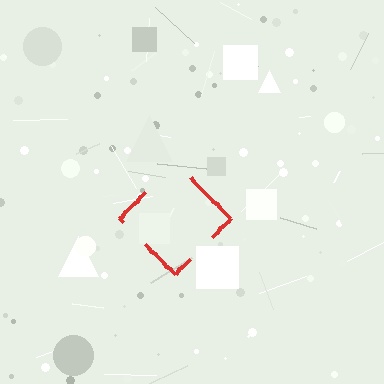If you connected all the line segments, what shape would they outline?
They would outline a diamond.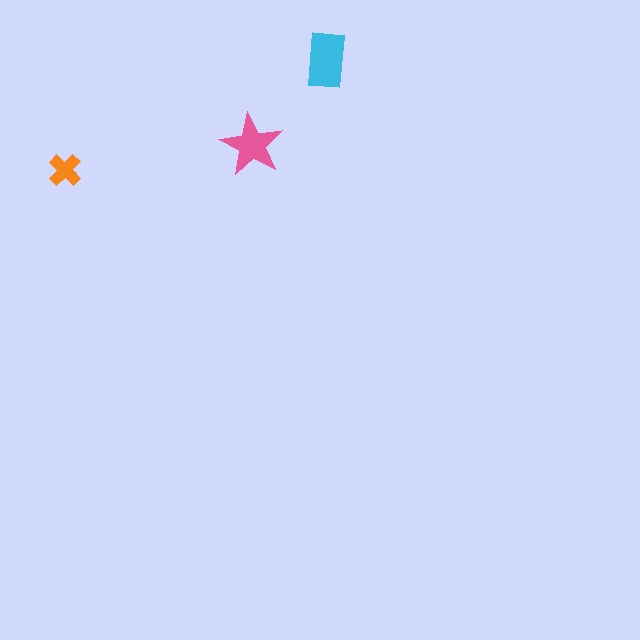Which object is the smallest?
The orange cross.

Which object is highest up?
The cyan rectangle is topmost.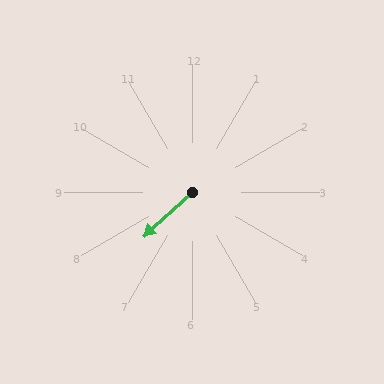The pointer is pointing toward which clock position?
Roughly 8 o'clock.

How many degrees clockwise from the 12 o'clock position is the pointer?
Approximately 227 degrees.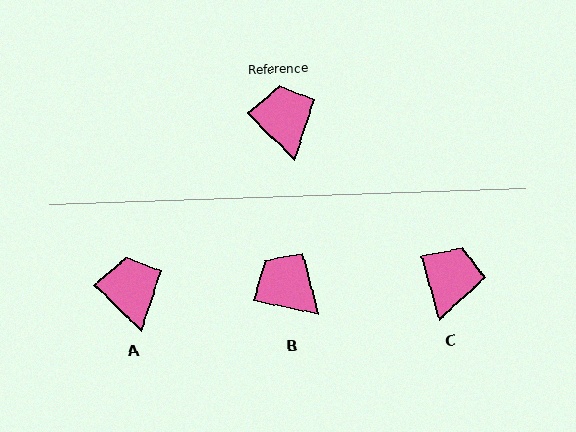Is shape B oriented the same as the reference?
No, it is off by about 32 degrees.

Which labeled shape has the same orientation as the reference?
A.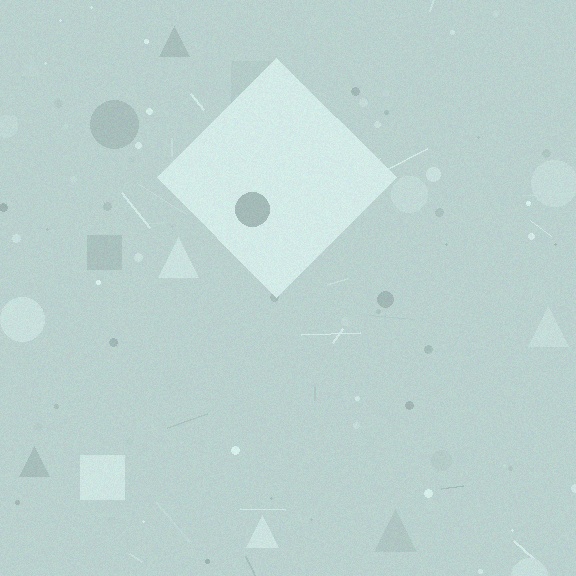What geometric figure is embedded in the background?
A diamond is embedded in the background.